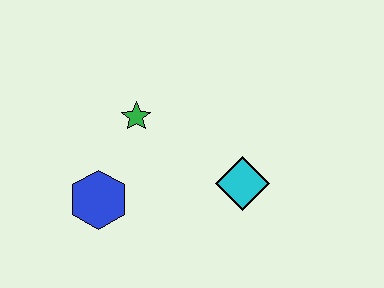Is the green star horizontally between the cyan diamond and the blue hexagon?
Yes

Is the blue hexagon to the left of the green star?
Yes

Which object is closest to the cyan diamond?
The green star is closest to the cyan diamond.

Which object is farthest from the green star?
The cyan diamond is farthest from the green star.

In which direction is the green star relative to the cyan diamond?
The green star is to the left of the cyan diamond.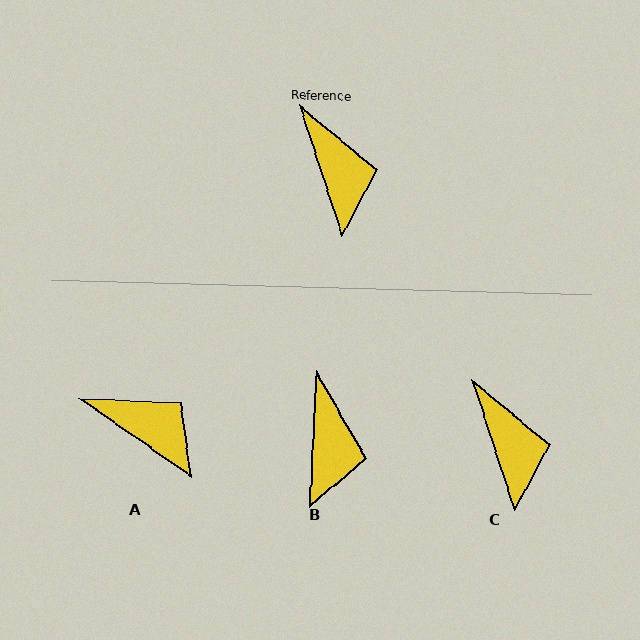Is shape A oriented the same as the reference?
No, it is off by about 37 degrees.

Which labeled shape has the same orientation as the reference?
C.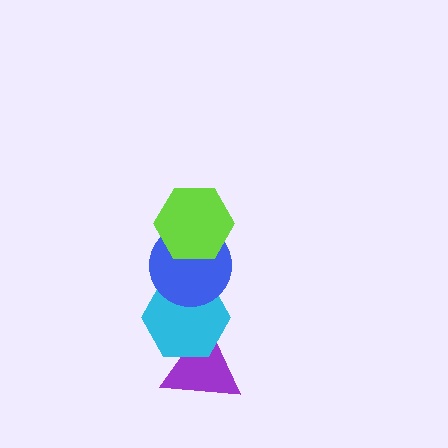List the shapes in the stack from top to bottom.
From top to bottom: the lime hexagon, the blue circle, the cyan hexagon, the purple triangle.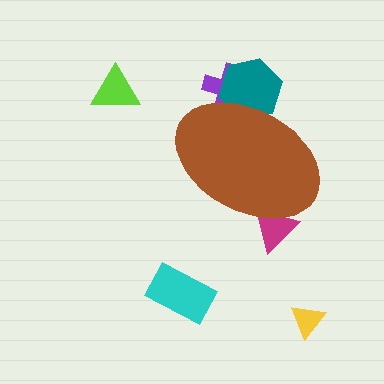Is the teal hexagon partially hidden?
Yes, the teal hexagon is partially hidden behind the brown ellipse.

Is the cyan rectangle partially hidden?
No, the cyan rectangle is fully visible.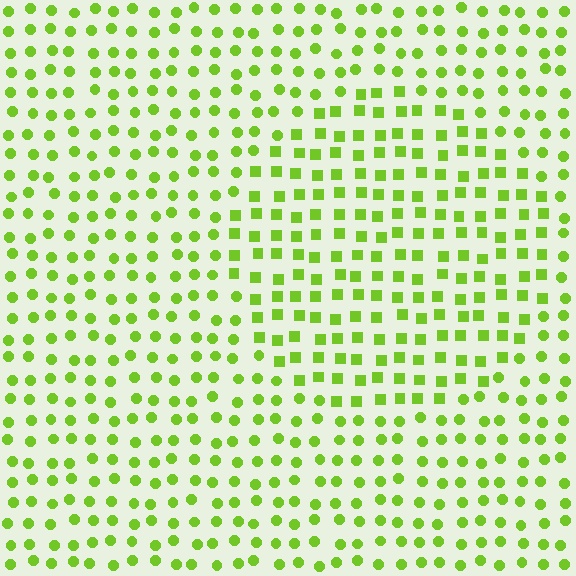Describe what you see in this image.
The image is filled with small lime elements arranged in a uniform grid. A circle-shaped region contains squares, while the surrounding area contains circles. The boundary is defined purely by the change in element shape.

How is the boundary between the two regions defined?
The boundary is defined by a change in element shape: squares inside vs. circles outside. All elements share the same color and spacing.